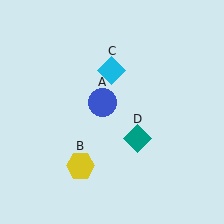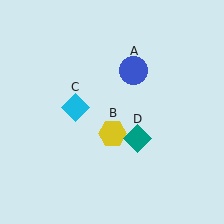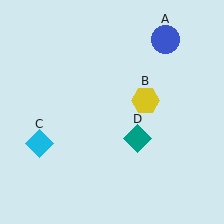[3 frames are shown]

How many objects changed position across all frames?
3 objects changed position: blue circle (object A), yellow hexagon (object B), cyan diamond (object C).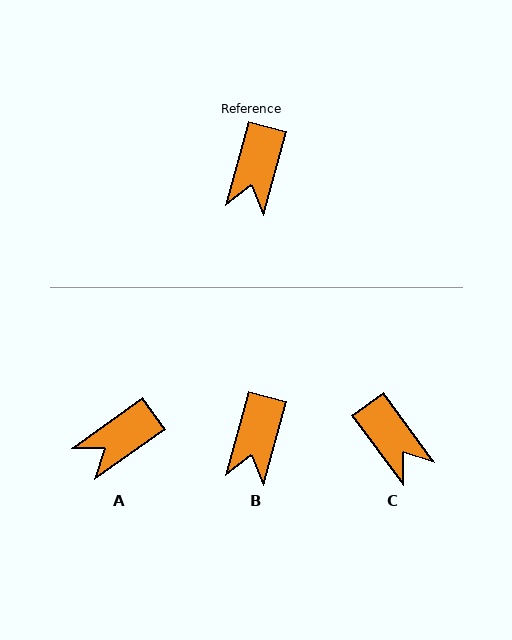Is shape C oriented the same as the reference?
No, it is off by about 51 degrees.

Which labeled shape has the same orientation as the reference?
B.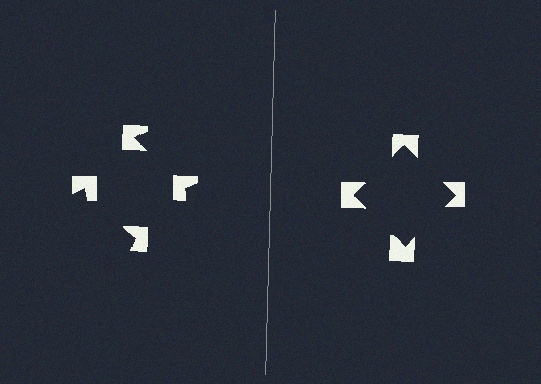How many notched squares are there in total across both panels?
8 — 4 on each side.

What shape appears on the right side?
An illusory square.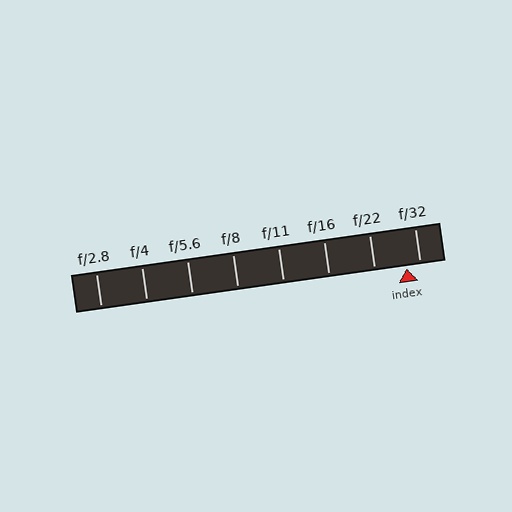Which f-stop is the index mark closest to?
The index mark is closest to f/32.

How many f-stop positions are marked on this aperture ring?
There are 8 f-stop positions marked.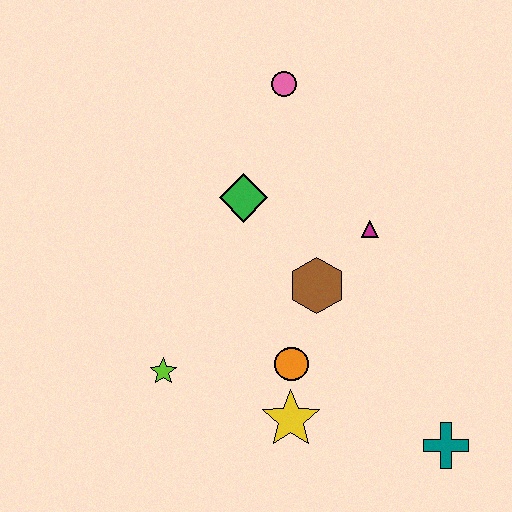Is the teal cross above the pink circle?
No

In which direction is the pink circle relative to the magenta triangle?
The pink circle is above the magenta triangle.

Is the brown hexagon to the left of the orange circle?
No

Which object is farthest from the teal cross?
The pink circle is farthest from the teal cross.